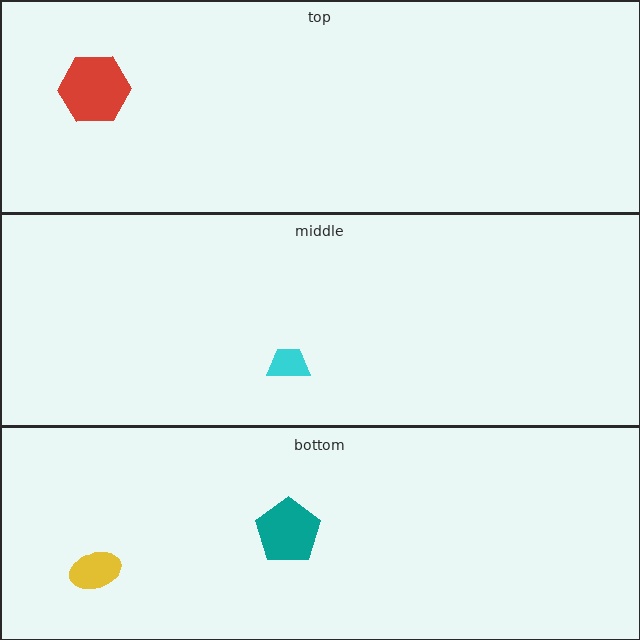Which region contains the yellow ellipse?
The bottom region.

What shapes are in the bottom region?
The teal pentagon, the yellow ellipse.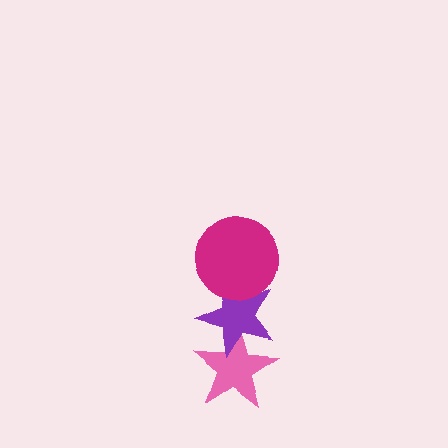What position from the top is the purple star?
The purple star is 2nd from the top.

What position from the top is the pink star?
The pink star is 3rd from the top.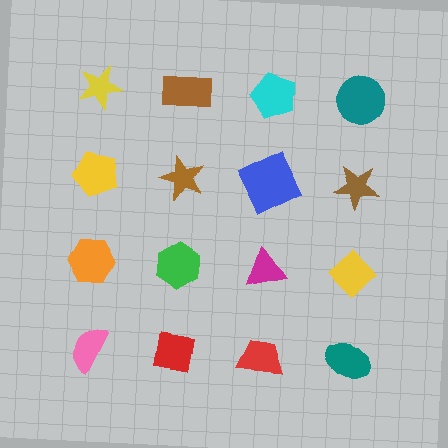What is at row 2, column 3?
A blue square.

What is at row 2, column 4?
A brown star.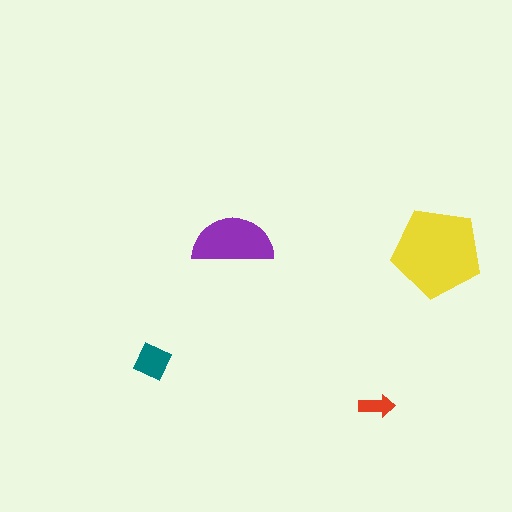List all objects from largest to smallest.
The yellow pentagon, the purple semicircle, the teal square, the red arrow.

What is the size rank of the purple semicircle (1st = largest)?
2nd.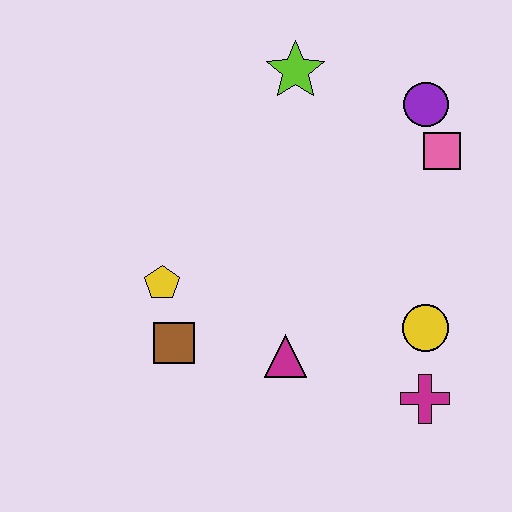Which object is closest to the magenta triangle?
The brown square is closest to the magenta triangle.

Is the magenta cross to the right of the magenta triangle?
Yes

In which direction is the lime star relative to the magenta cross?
The lime star is above the magenta cross.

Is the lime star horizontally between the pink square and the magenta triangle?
Yes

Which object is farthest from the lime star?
The magenta cross is farthest from the lime star.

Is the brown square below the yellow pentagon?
Yes